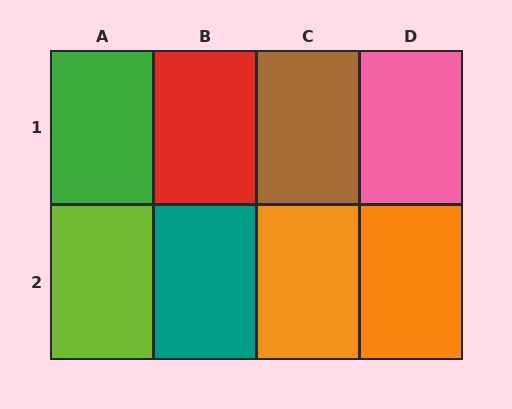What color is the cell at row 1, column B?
Red.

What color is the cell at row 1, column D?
Pink.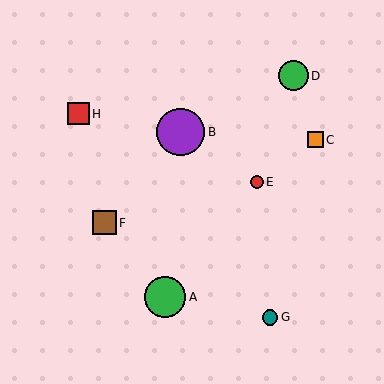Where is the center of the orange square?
The center of the orange square is at (315, 140).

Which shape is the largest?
The purple circle (labeled B) is the largest.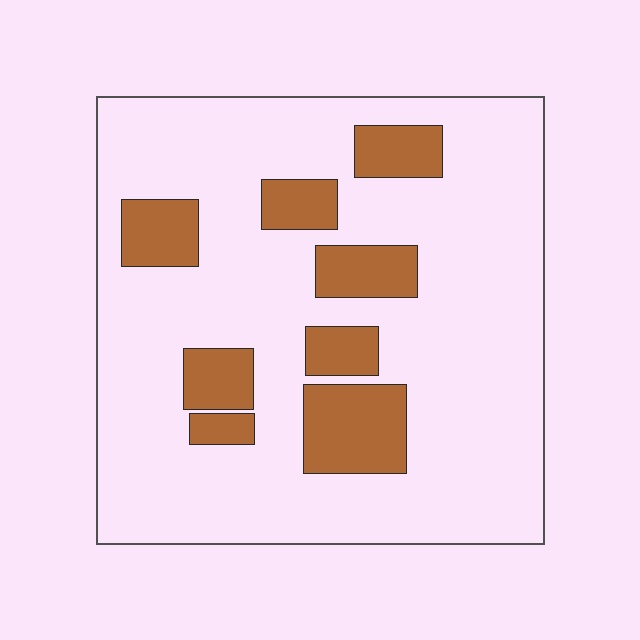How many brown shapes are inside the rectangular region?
8.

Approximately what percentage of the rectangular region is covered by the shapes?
Approximately 20%.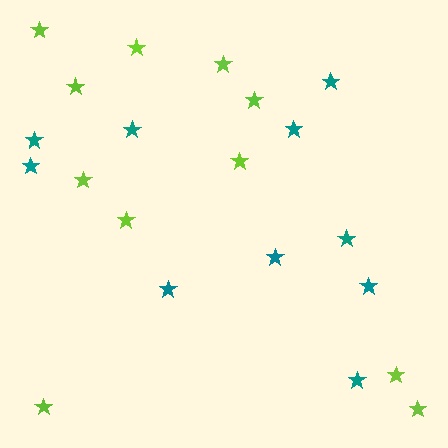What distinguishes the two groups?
There are 2 groups: one group of lime stars (11) and one group of teal stars (10).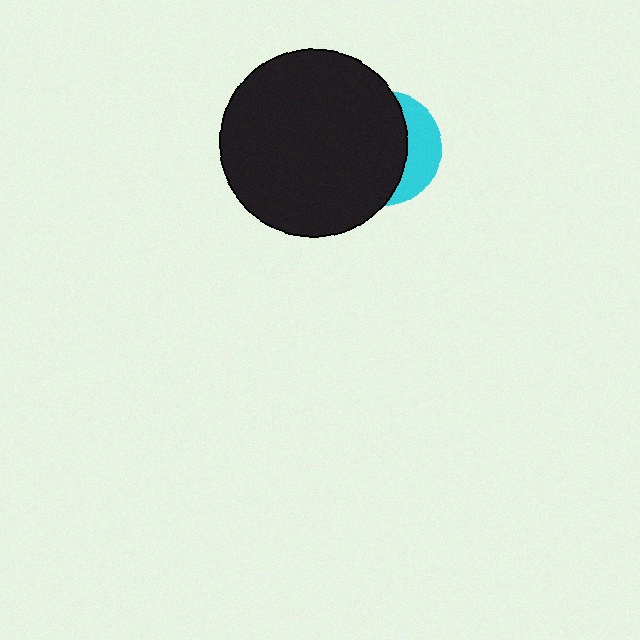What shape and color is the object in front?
The object in front is a black circle.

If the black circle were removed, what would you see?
You would see the complete cyan circle.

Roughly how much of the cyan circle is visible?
A small part of it is visible (roughly 31%).